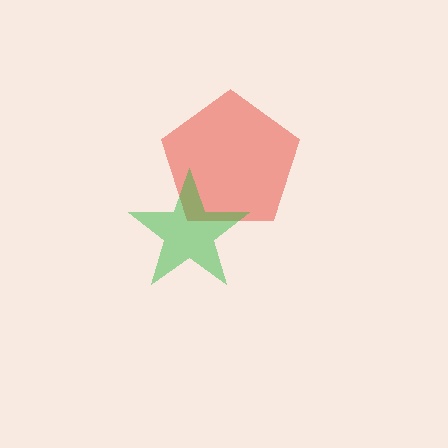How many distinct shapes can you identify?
There are 2 distinct shapes: a red pentagon, a green star.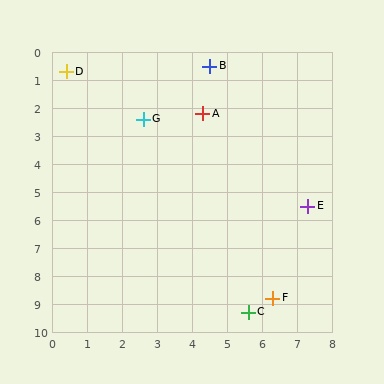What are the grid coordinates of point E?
Point E is at approximately (7.3, 5.5).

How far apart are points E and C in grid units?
Points E and C are about 4.2 grid units apart.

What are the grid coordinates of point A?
Point A is at approximately (4.3, 2.2).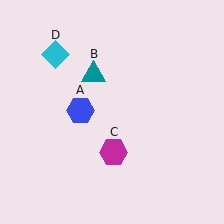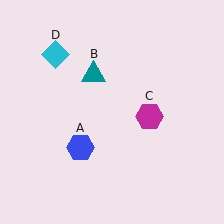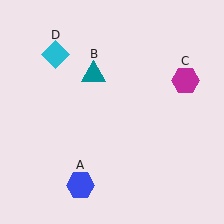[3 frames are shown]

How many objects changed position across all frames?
2 objects changed position: blue hexagon (object A), magenta hexagon (object C).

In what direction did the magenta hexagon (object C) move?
The magenta hexagon (object C) moved up and to the right.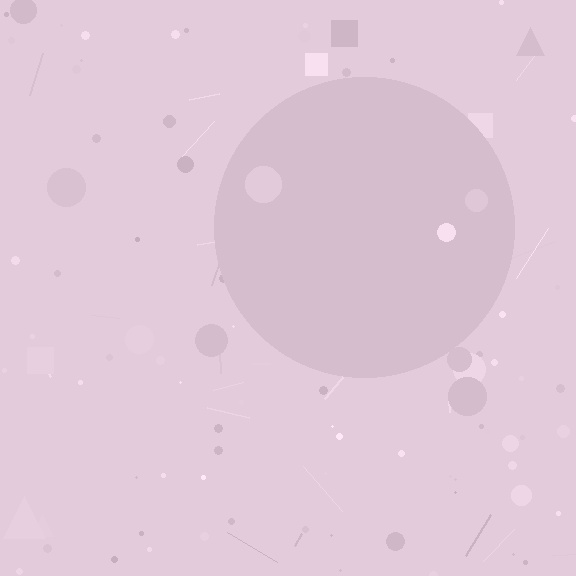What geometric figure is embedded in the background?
A circle is embedded in the background.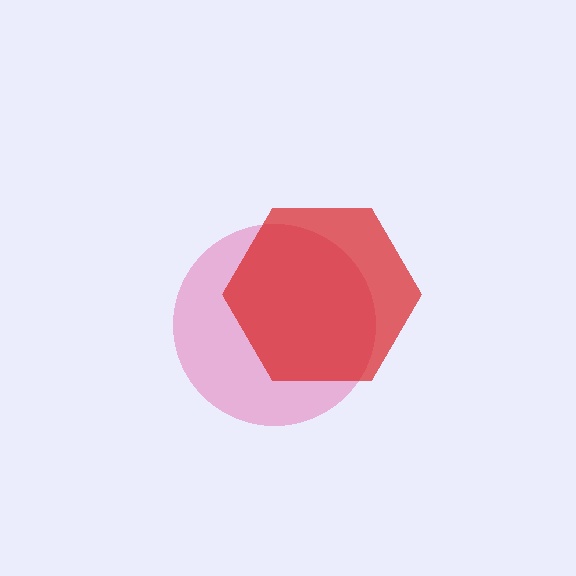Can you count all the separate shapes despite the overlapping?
Yes, there are 2 separate shapes.